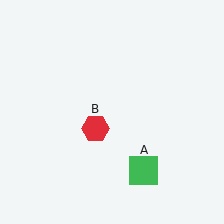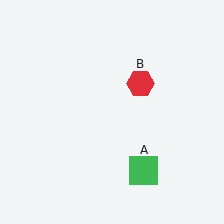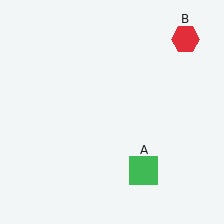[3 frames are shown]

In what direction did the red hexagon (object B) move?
The red hexagon (object B) moved up and to the right.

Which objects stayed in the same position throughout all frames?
Green square (object A) remained stationary.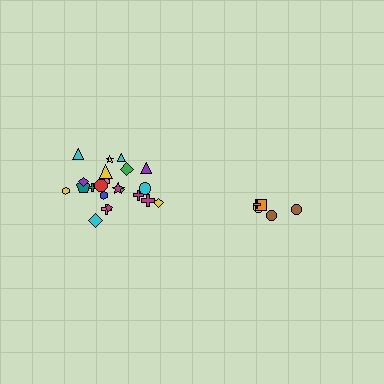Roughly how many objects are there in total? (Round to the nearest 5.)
Roughly 25 objects in total.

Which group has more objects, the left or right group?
The left group.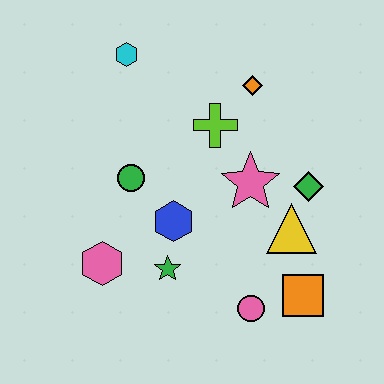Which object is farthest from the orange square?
The cyan hexagon is farthest from the orange square.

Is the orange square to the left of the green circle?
No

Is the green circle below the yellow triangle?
No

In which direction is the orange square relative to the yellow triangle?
The orange square is below the yellow triangle.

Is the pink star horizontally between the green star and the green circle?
No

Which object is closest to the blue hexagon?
The green star is closest to the blue hexagon.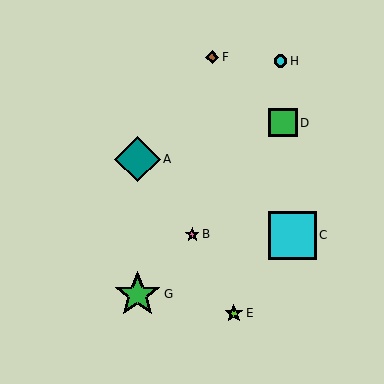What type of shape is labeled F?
Shape F is a brown diamond.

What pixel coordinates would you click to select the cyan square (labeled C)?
Click at (292, 235) to select the cyan square C.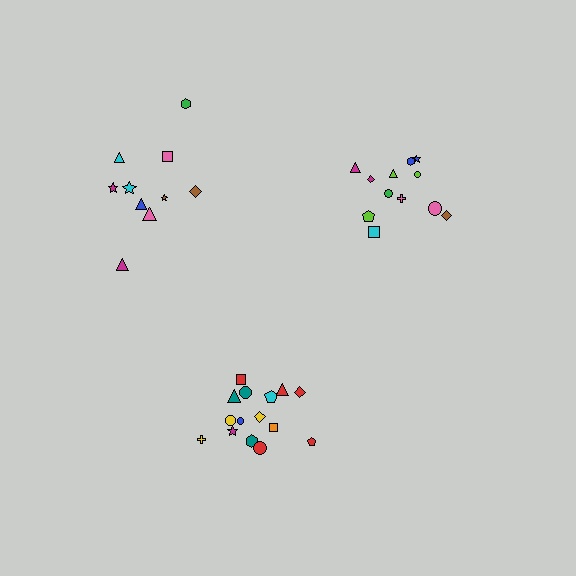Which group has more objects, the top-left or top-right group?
The top-right group.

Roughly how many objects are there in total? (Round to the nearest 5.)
Roughly 35 objects in total.